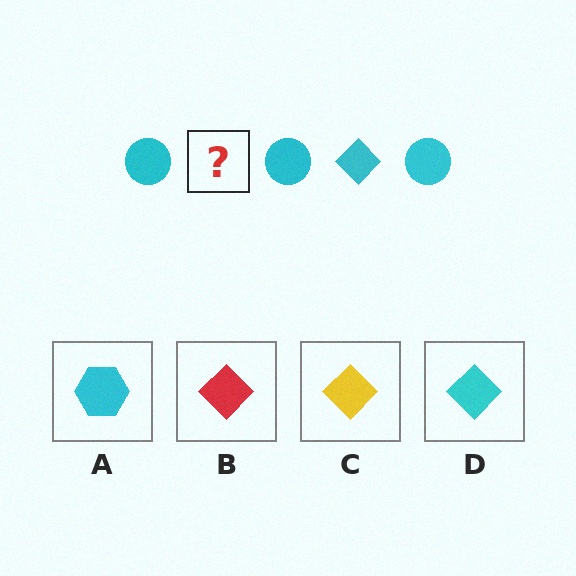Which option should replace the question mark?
Option D.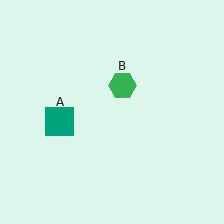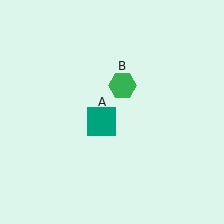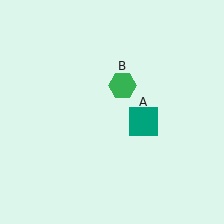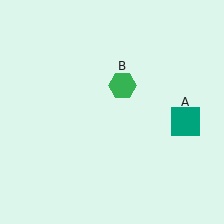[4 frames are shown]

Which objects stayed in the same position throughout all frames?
Green hexagon (object B) remained stationary.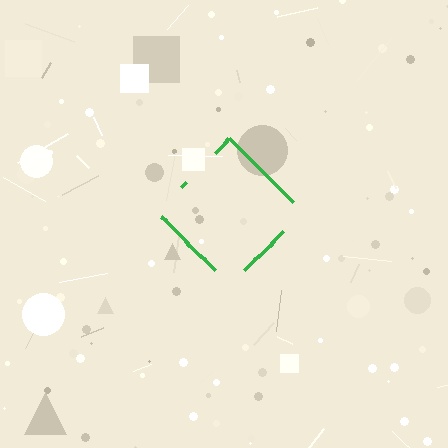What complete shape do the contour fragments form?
The contour fragments form a diamond.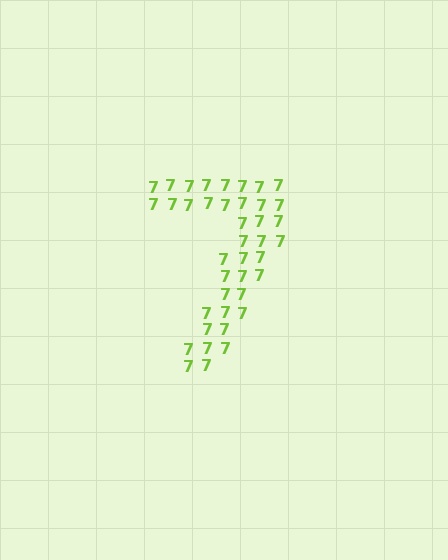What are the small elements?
The small elements are digit 7's.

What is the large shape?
The large shape is the digit 7.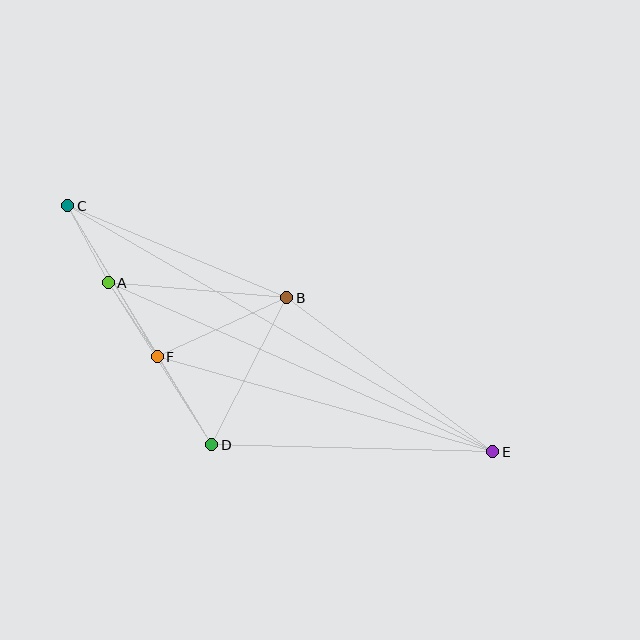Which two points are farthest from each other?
Points C and E are farthest from each other.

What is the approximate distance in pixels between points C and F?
The distance between C and F is approximately 175 pixels.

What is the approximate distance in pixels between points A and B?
The distance between A and B is approximately 179 pixels.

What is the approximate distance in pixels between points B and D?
The distance between B and D is approximately 165 pixels.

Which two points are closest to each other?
Points A and C are closest to each other.